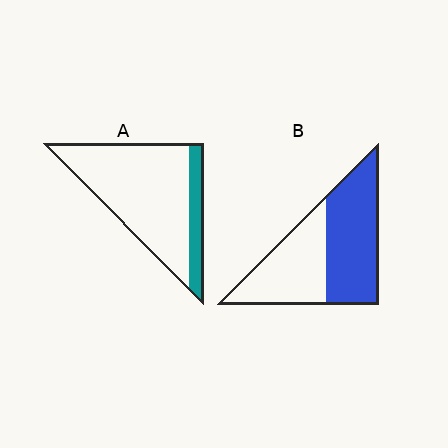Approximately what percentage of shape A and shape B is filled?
A is approximately 20% and B is approximately 55%.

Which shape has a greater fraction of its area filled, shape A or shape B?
Shape B.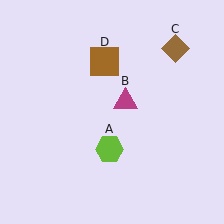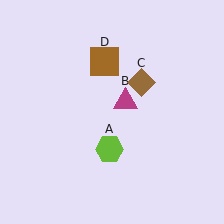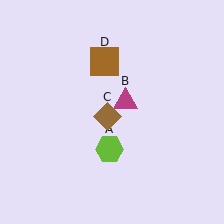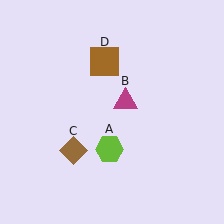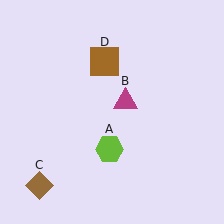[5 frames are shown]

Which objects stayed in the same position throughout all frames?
Lime hexagon (object A) and magenta triangle (object B) and brown square (object D) remained stationary.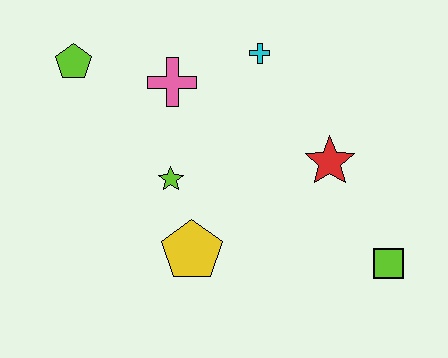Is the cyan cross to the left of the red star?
Yes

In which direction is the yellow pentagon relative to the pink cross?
The yellow pentagon is below the pink cross.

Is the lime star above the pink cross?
No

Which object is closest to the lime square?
The red star is closest to the lime square.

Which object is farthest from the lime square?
The lime pentagon is farthest from the lime square.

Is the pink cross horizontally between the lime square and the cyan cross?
No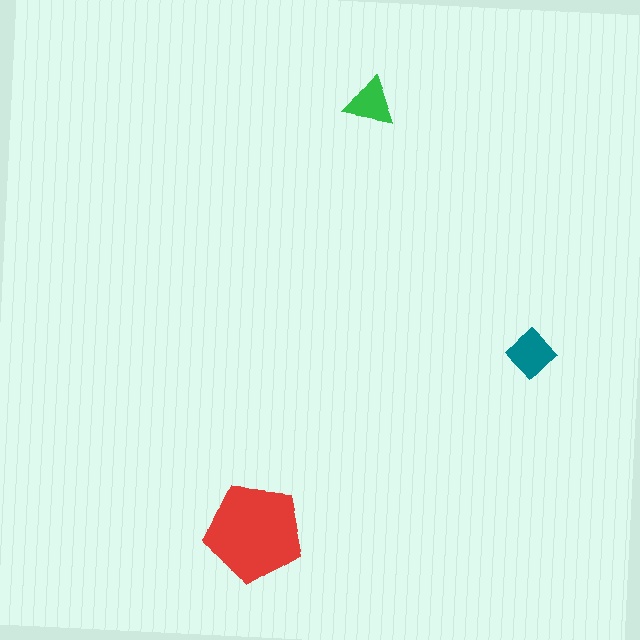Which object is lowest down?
The red pentagon is bottommost.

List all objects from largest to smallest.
The red pentagon, the teal diamond, the green triangle.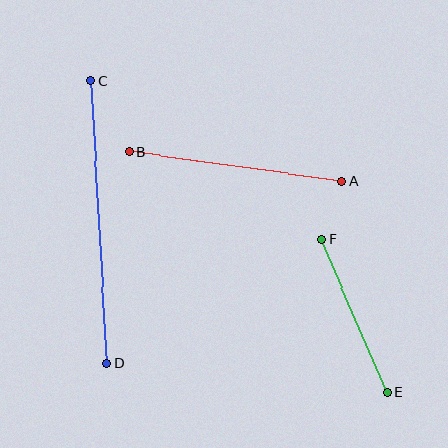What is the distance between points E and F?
The distance is approximately 167 pixels.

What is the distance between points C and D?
The distance is approximately 283 pixels.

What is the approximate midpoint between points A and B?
The midpoint is at approximately (235, 167) pixels.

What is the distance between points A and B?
The distance is approximately 215 pixels.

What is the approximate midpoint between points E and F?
The midpoint is at approximately (354, 316) pixels.